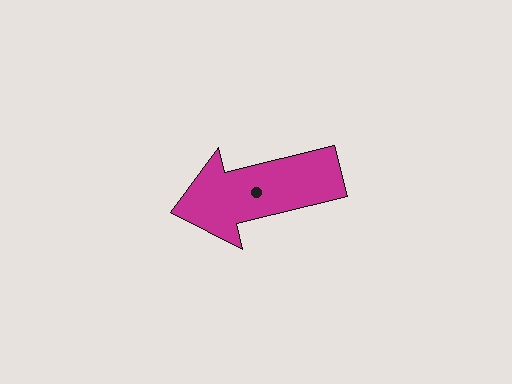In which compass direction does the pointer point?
West.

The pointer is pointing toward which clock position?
Roughly 9 o'clock.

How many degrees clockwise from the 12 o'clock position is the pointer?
Approximately 256 degrees.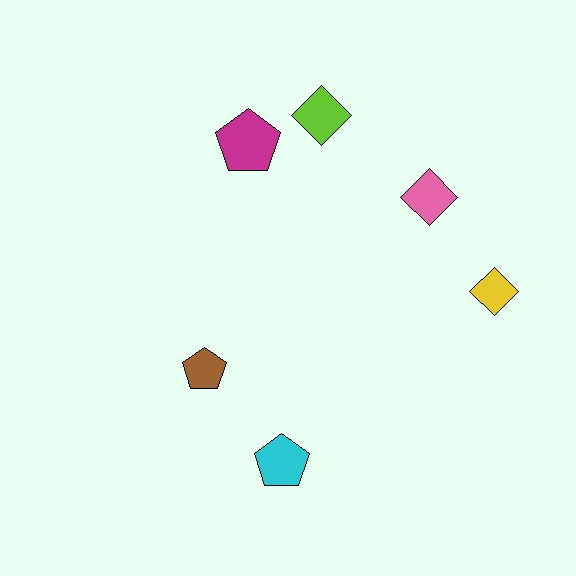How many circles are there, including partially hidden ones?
There are no circles.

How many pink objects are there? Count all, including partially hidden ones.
There is 1 pink object.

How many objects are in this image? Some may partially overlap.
There are 6 objects.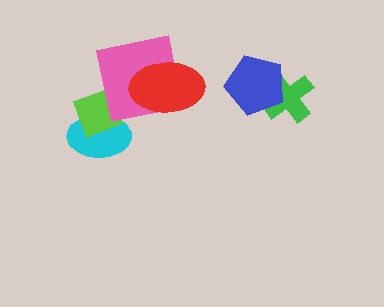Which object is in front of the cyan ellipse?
The lime diamond is in front of the cyan ellipse.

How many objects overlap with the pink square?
2 objects overlap with the pink square.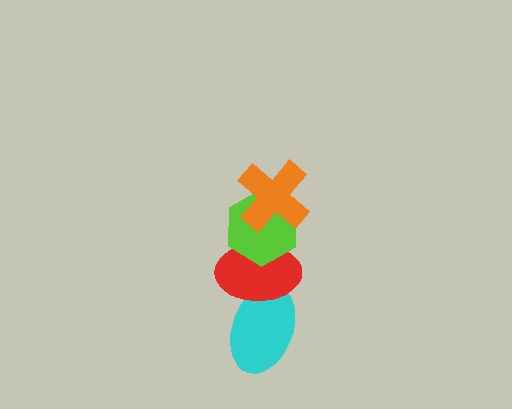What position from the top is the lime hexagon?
The lime hexagon is 2nd from the top.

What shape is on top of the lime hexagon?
The orange cross is on top of the lime hexagon.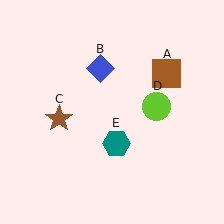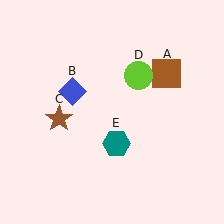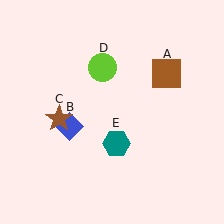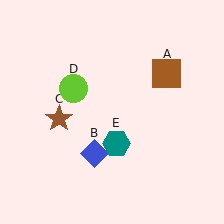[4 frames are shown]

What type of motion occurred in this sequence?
The blue diamond (object B), lime circle (object D) rotated counterclockwise around the center of the scene.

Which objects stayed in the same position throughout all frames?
Brown square (object A) and brown star (object C) and teal hexagon (object E) remained stationary.